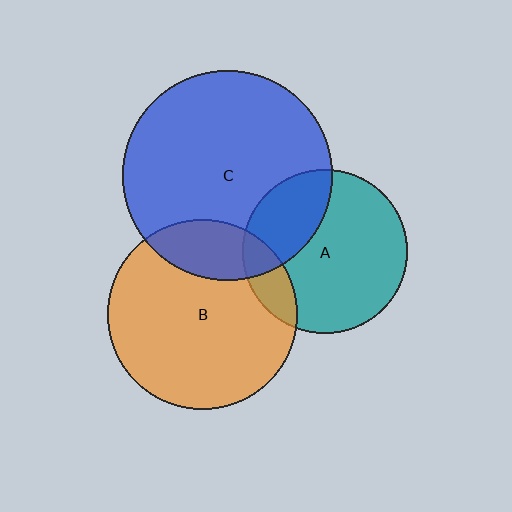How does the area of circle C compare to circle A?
Approximately 1.6 times.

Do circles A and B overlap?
Yes.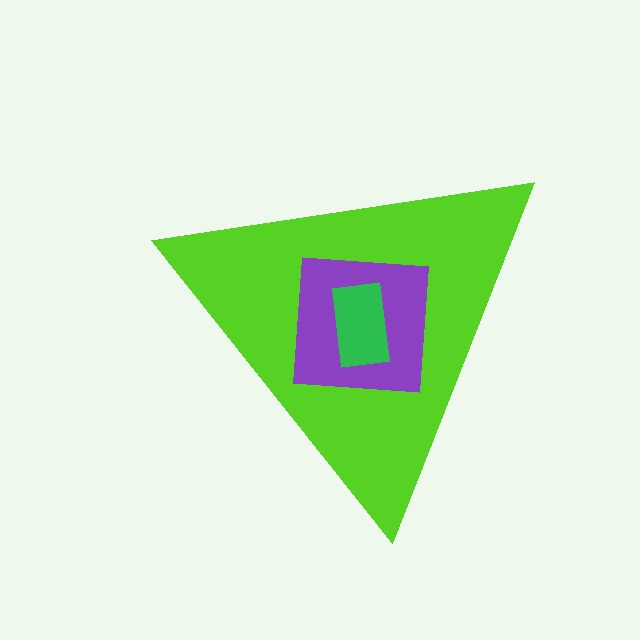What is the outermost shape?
The lime triangle.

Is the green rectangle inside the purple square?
Yes.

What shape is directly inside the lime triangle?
The purple square.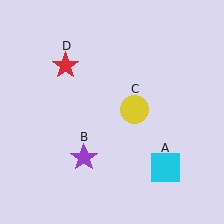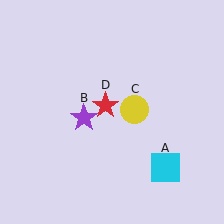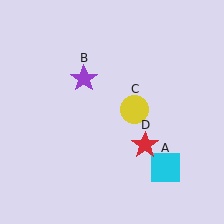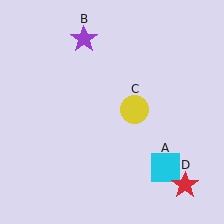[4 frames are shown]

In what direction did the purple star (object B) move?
The purple star (object B) moved up.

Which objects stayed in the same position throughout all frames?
Cyan square (object A) and yellow circle (object C) remained stationary.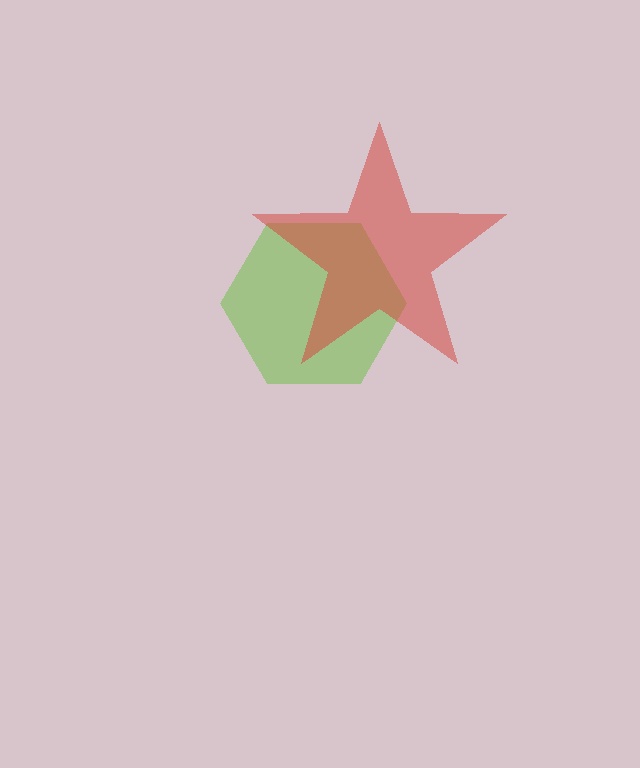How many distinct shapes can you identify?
There are 2 distinct shapes: a lime hexagon, a red star.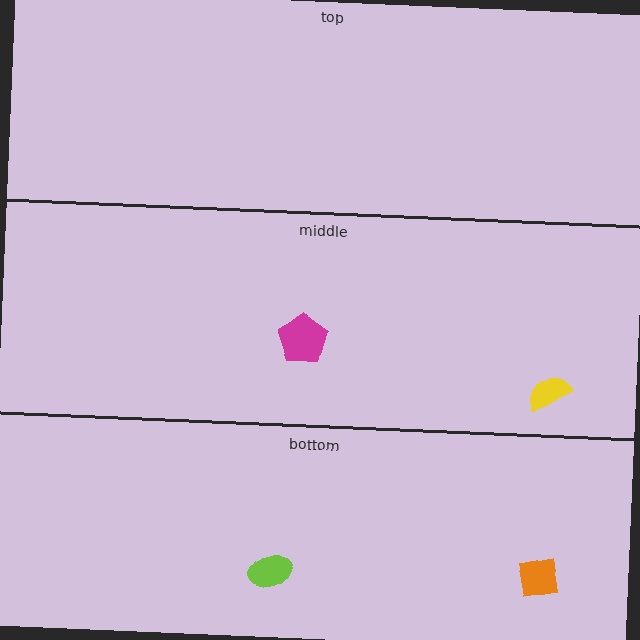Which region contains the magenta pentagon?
The middle region.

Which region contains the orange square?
The bottom region.